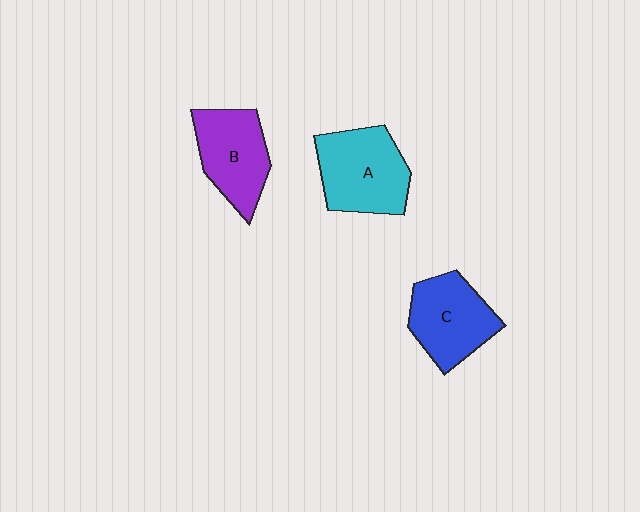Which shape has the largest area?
Shape A (cyan).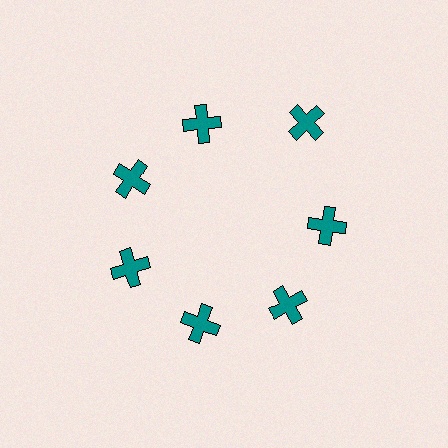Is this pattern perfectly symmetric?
No. The 7 teal crosses are arranged in a ring, but one element near the 1 o'clock position is pushed outward from the center, breaking the 7-fold rotational symmetry.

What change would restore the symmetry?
The symmetry would be restored by moving it inward, back onto the ring so that all 7 crosses sit at equal angles and equal distance from the center.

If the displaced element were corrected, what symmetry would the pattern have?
It would have 7-fold rotational symmetry — the pattern would map onto itself every 51 degrees.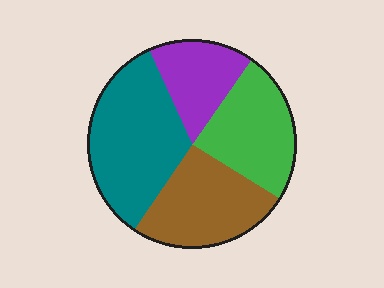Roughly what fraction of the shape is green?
Green covers around 25% of the shape.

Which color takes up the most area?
Teal, at roughly 35%.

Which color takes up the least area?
Purple, at roughly 15%.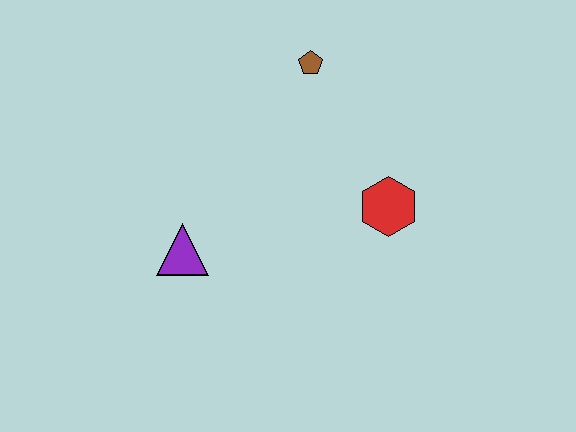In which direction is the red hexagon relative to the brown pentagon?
The red hexagon is below the brown pentagon.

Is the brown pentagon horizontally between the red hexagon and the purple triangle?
Yes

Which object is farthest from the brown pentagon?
The purple triangle is farthest from the brown pentagon.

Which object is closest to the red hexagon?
The brown pentagon is closest to the red hexagon.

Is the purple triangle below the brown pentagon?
Yes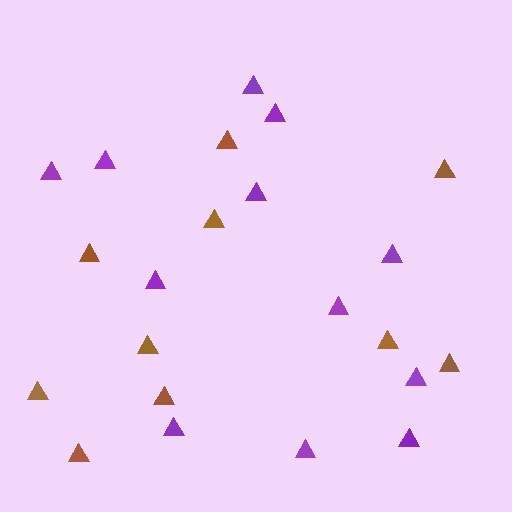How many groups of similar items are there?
There are 2 groups: one group of brown triangles (10) and one group of purple triangles (12).